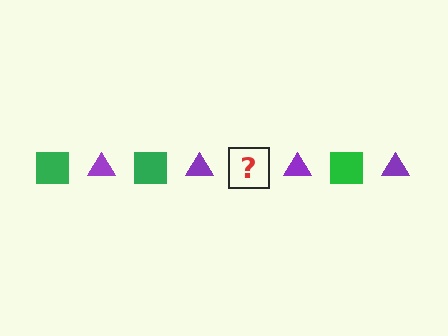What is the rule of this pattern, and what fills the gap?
The rule is that the pattern alternates between green square and purple triangle. The gap should be filled with a green square.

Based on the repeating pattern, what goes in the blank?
The blank should be a green square.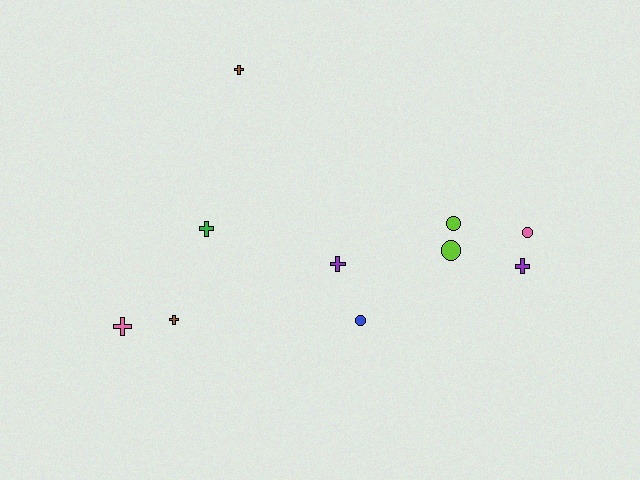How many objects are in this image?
There are 10 objects.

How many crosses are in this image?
There are 6 crosses.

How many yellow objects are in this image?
There are no yellow objects.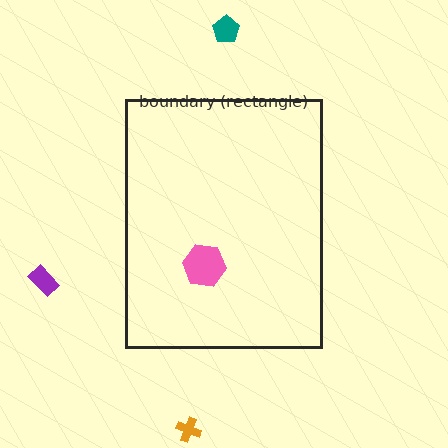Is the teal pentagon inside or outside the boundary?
Outside.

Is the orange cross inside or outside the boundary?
Outside.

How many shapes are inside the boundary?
1 inside, 3 outside.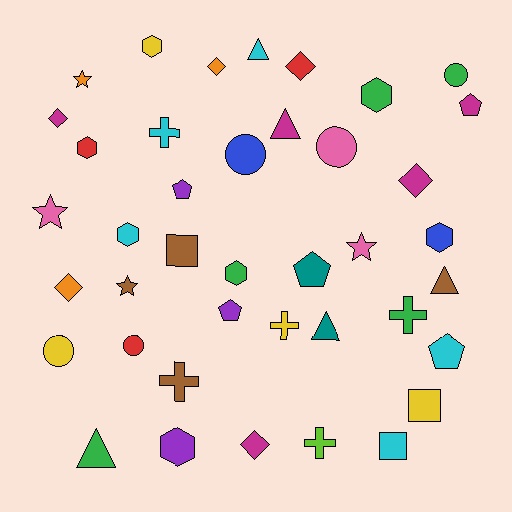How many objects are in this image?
There are 40 objects.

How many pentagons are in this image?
There are 5 pentagons.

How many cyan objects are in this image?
There are 5 cyan objects.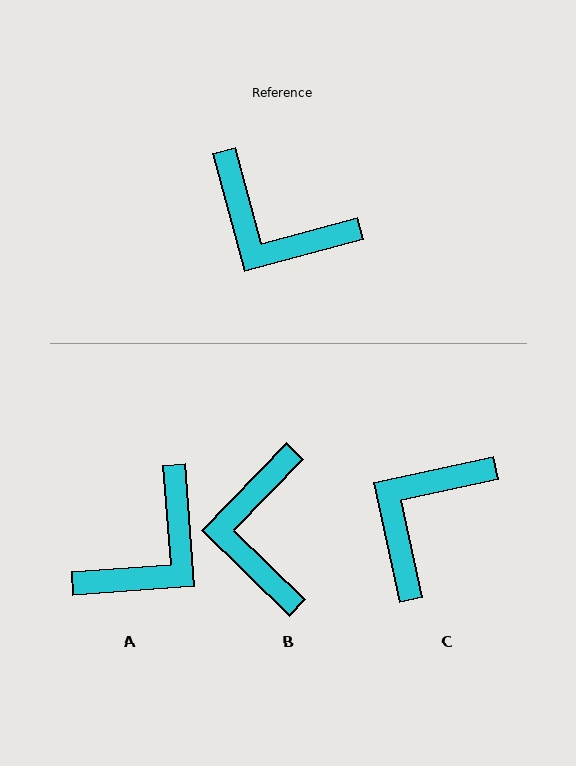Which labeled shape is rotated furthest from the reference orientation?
C, about 93 degrees away.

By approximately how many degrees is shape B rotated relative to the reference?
Approximately 59 degrees clockwise.